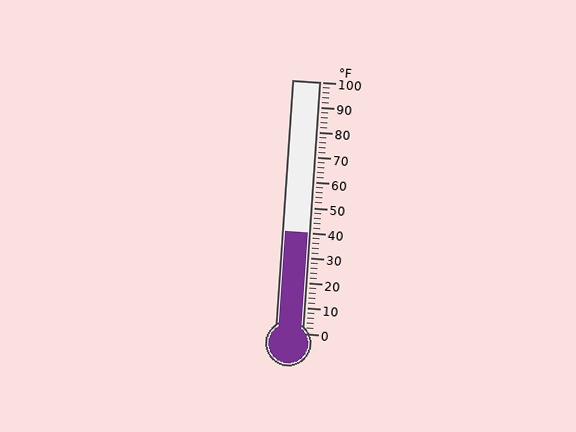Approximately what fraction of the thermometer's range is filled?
The thermometer is filled to approximately 40% of its range.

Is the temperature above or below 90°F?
The temperature is below 90°F.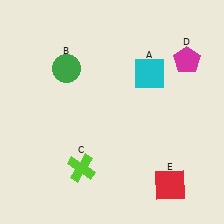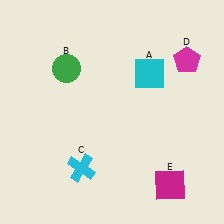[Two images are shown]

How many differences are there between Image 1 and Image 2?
There are 2 differences between the two images.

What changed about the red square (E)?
In Image 1, E is red. In Image 2, it changed to magenta.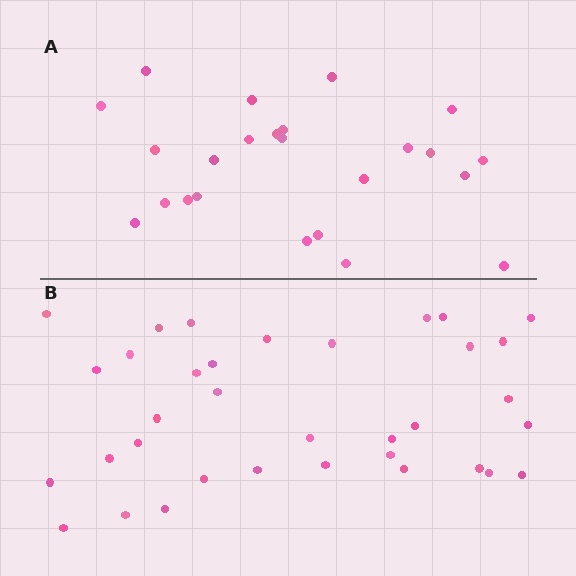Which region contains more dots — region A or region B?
Region B (the bottom region) has more dots.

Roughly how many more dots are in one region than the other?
Region B has roughly 12 or so more dots than region A.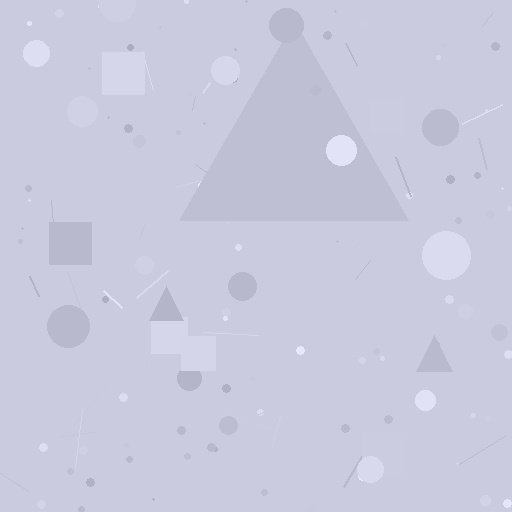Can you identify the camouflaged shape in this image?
The camouflaged shape is a triangle.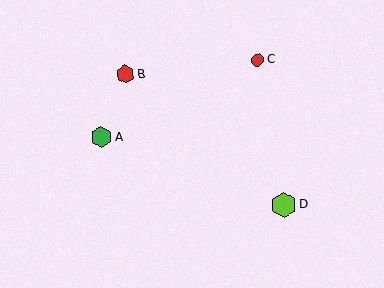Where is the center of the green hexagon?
The center of the green hexagon is at (101, 137).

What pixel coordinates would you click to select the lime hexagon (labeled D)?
Click at (284, 205) to select the lime hexagon D.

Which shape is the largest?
The lime hexagon (labeled D) is the largest.